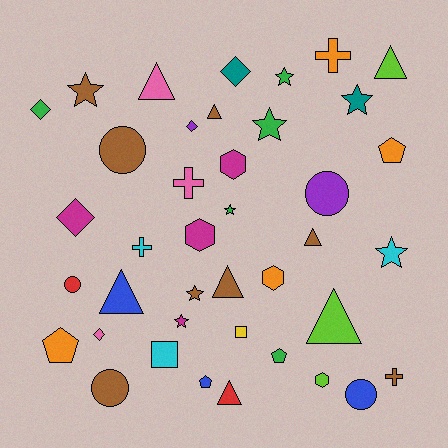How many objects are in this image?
There are 40 objects.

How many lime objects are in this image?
There are 3 lime objects.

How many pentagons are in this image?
There are 4 pentagons.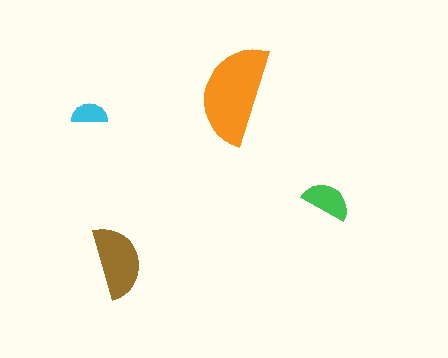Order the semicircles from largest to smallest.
the orange one, the brown one, the green one, the cyan one.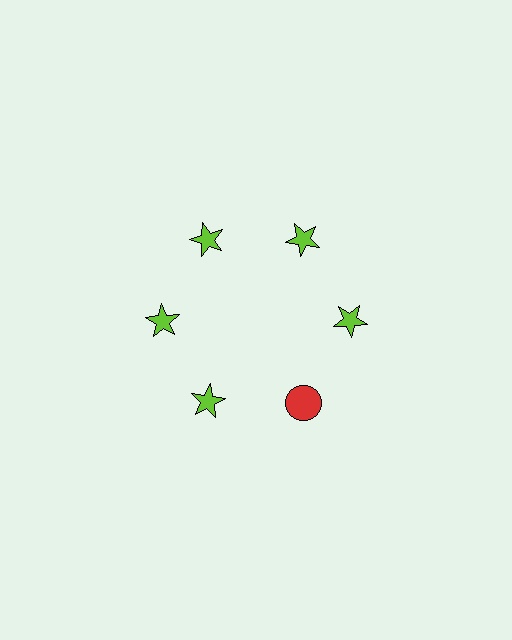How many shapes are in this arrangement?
There are 6 shapes arranged in a ring pattern.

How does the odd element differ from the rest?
It differs in both color (red instead of lime) and shape (circle instead of star).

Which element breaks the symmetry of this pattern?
The red circle at roughly the 5 o'clock position breaks the symmetry. All other shapes are lime stars.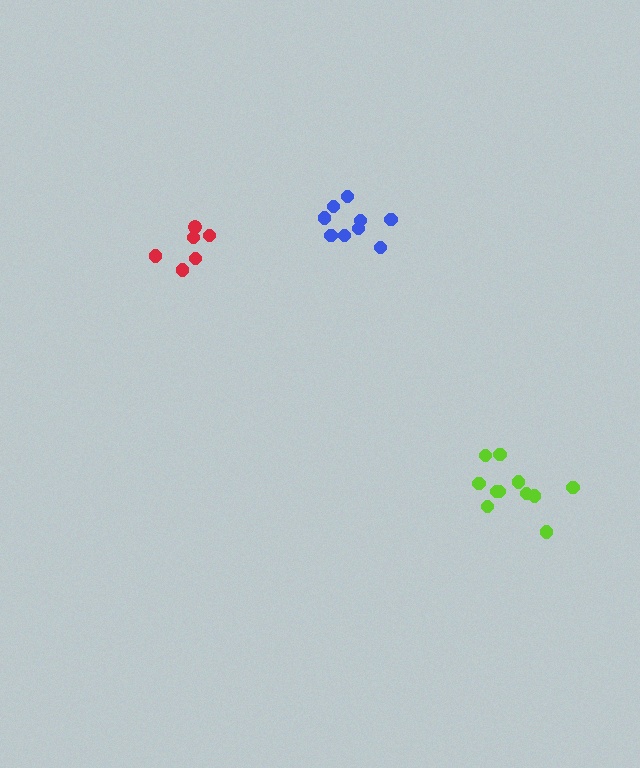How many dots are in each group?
Group 1: 11 dots, Group 2: 9 dots, Group 3: 6 dots (26 total).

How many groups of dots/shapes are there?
There are 3 groups.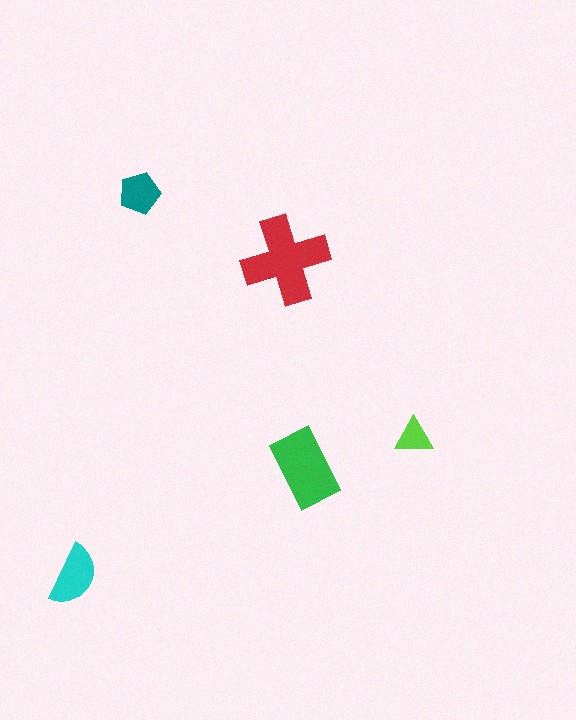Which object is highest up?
The teal pentagon is topmost.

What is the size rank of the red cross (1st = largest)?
1st.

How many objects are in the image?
There are 5 objects in the image.